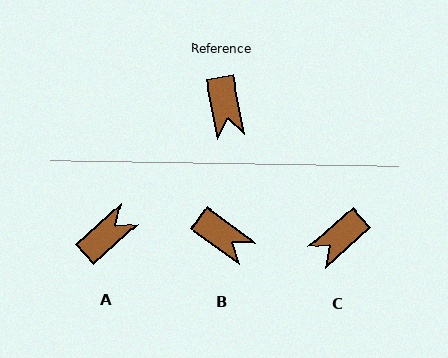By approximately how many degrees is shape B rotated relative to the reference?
Approximately 44 degrees counter-clockwise.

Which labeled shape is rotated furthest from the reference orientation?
A, about 122 degrees away.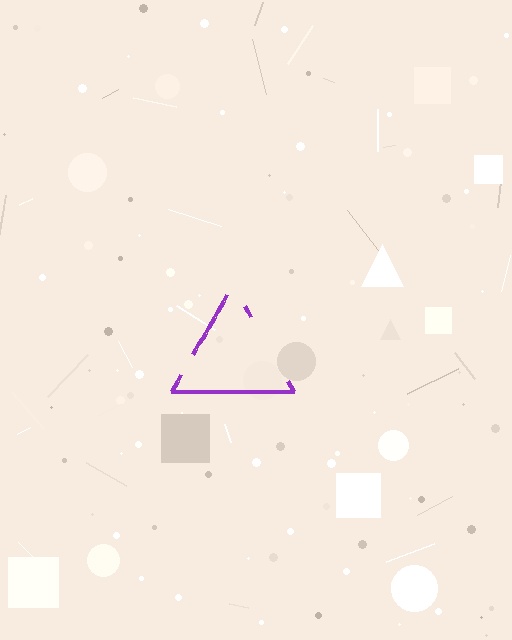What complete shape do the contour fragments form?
The contour fragments form a triangle.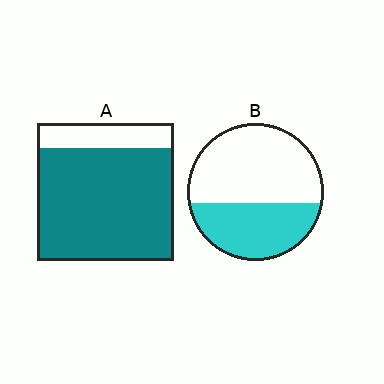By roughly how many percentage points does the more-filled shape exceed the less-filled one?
By roughly 40 percentage points (A over B).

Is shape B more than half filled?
No.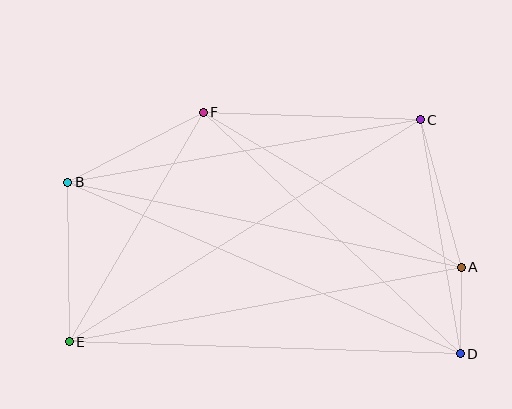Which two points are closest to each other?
Points A and D are closest to each other.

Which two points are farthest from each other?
Points B and D are farthest from each other.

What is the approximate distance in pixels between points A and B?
The distance between A and B is approximately 403 pixels.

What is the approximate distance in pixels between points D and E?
The distance between D and E is approximately 391 pixels.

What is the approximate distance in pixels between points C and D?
The distance between C and D is approximately 238 pixels.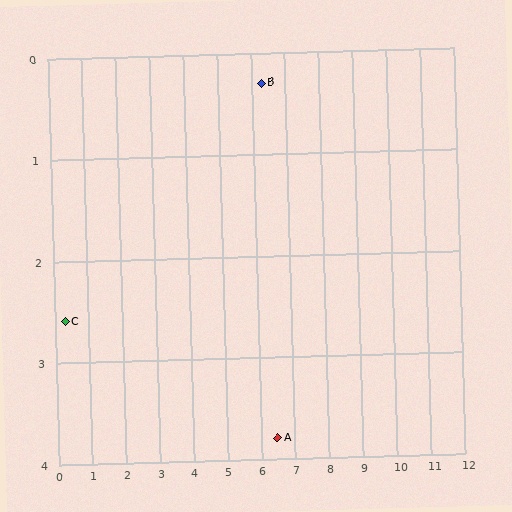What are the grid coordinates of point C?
Point C is at approximately (0.3, 2.6).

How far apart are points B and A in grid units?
Points B and A are about 3.5 grid units apart.